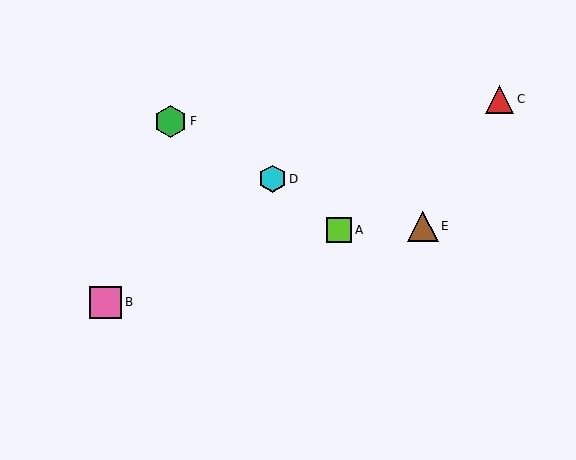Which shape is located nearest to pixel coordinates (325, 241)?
The lime square (labeled A) at (339, 230) is nearest to that location.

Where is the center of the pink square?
The center of the pink square is at (106, 302).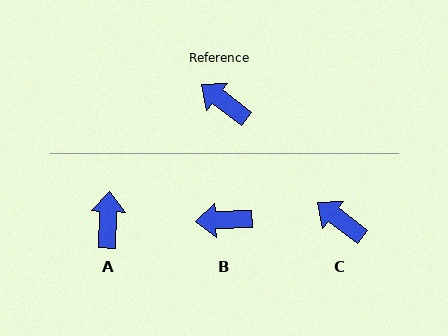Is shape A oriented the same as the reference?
No, it is off by about 55 degrees.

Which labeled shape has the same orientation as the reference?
C.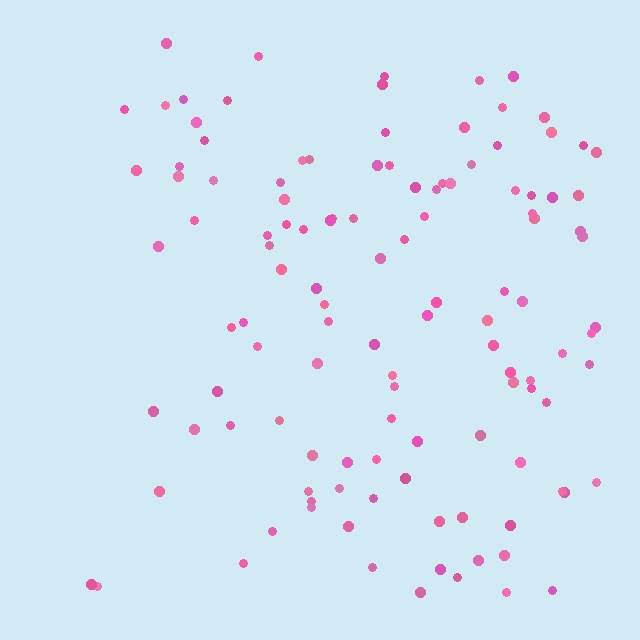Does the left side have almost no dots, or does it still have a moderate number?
Still a moderate number, just noticeably fewer than the right.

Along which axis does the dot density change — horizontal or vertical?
Horizontal.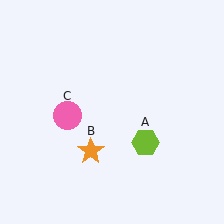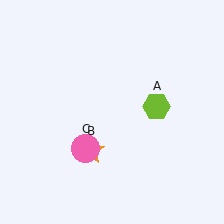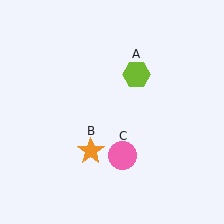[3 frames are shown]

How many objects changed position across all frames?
2 objects changed position: lime hexagon (object A), pink circle (object C).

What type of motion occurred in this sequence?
The lime hexagon (object A), pink circle (object C) rotated counterclockwise around the center of the scene.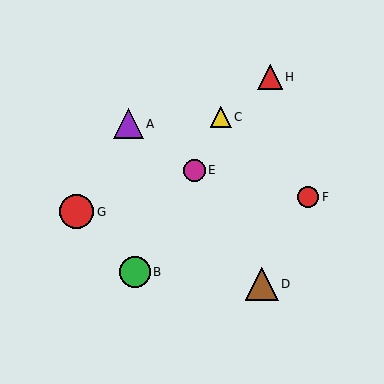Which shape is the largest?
The red circle (labeled G) is the largest.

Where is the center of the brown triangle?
The center of the brown triangle is at (262, 284).